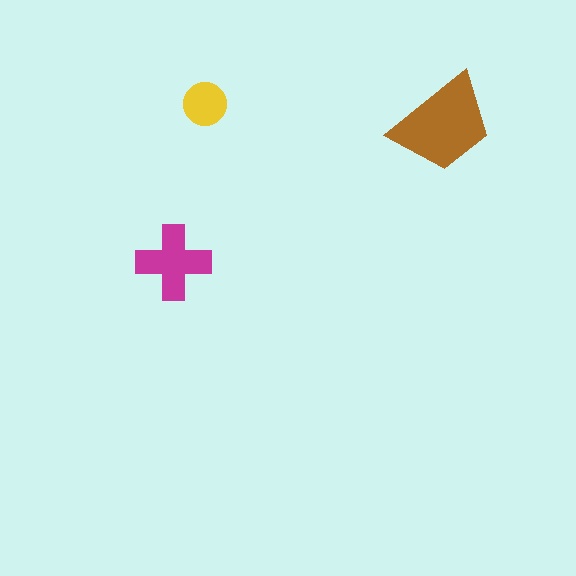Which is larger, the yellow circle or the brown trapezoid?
The brown trapezoid.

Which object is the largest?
The brown trapezoid.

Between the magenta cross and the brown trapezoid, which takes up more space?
The brown trapezoid.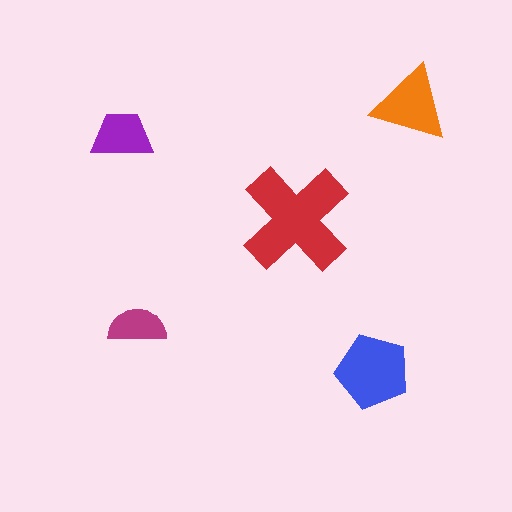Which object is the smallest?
The magenta semicircle.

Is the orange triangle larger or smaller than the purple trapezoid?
Larger.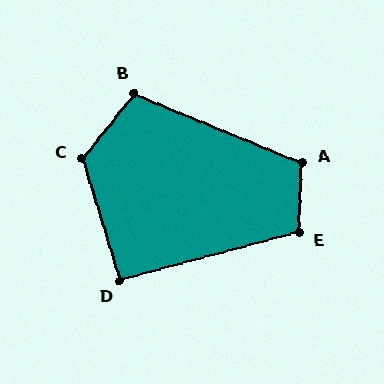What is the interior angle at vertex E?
Approximately 108 degrees (obtuse).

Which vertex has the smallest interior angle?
D, at approximately 92 degrees.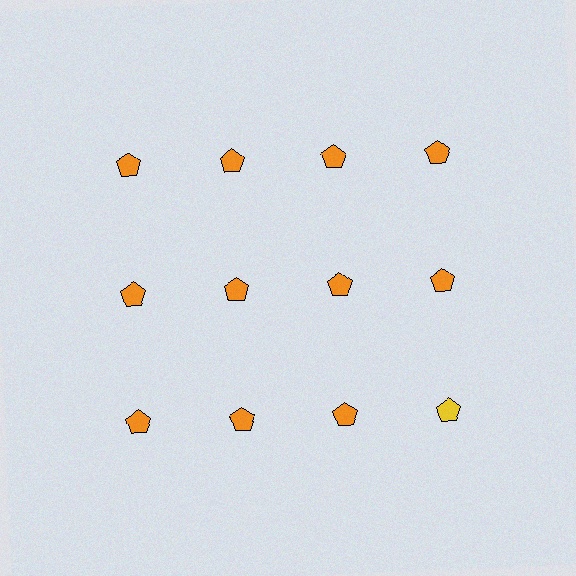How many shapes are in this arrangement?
There are 12 shapes arranged in a grid pattern.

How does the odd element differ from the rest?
It has a different color: yellow instead of orange.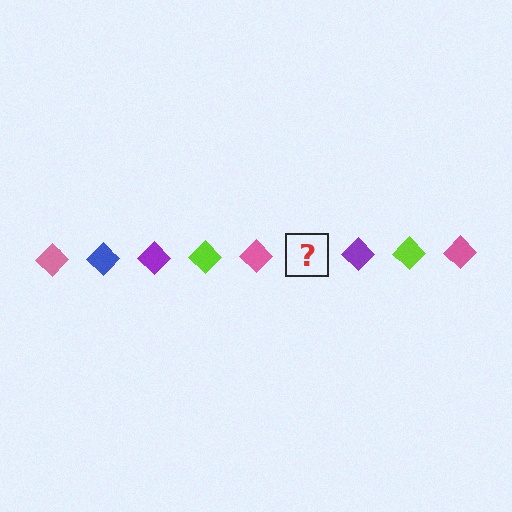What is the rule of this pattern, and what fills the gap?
The rule is that the pattern cycles through pink, blue, purple, lime diamonds. The gap should be filled with a blue diamond.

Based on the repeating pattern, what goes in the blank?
The blank should be a blue diamond.